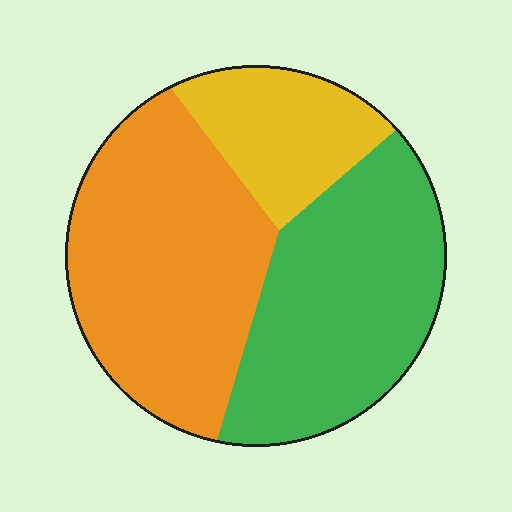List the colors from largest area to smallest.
From largest to smallest: orange, green, yellow.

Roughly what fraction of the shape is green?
Green takes up about two fifths (2/5) of the shape.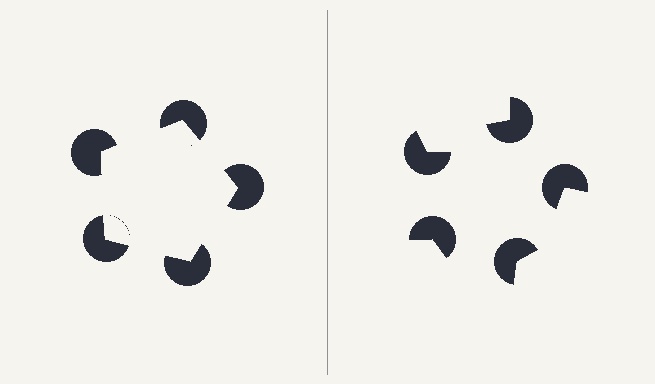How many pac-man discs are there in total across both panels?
10 — 5 on each side.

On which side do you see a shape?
An illusory pentagon appears on the left side. On the right side the wedge cuts are rotated, so no coherent shape forms.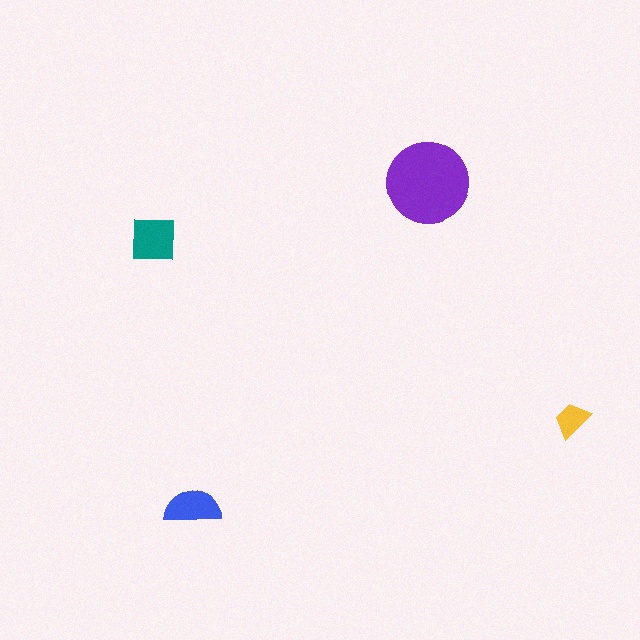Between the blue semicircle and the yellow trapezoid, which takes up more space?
The blue semicircle.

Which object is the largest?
The purple circle.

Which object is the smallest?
The yellow trapezoid.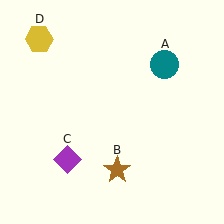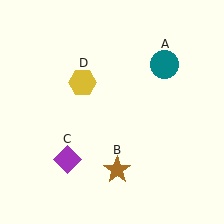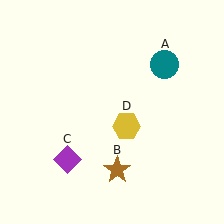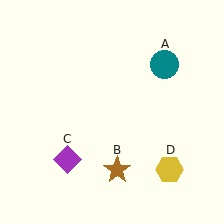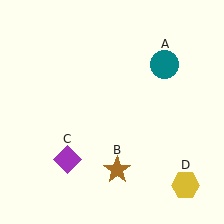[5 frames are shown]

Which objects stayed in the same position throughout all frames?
Teal circle (object A) and brown star (object B) and purple diamond (object C) remained stationary.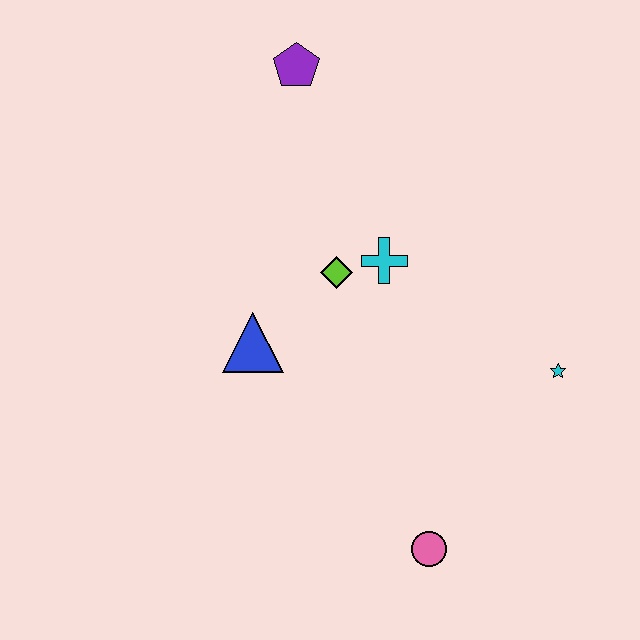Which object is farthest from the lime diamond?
The pink circle is farthest from the lime diamond.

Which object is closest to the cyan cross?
The lime diamond is closest to the cyan cross.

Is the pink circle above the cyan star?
No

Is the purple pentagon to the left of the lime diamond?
Yes